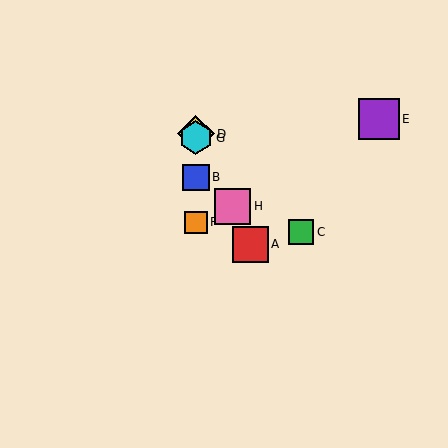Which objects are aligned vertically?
Objects B, D, F, G are aligned vertically.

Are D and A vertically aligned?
No, D is at x≈196 and A is at x≈250.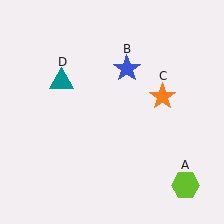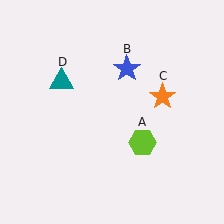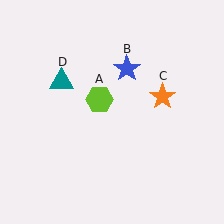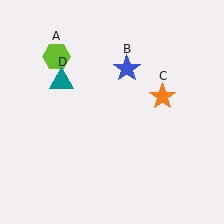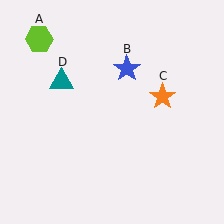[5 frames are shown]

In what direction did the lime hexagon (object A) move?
The lime hexagon (object A) moved up and to the left.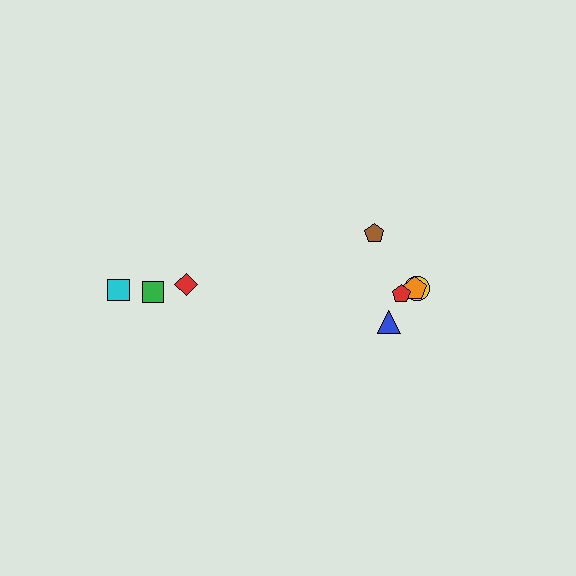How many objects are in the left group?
There are 3 objects.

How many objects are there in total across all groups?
There are 8 objects.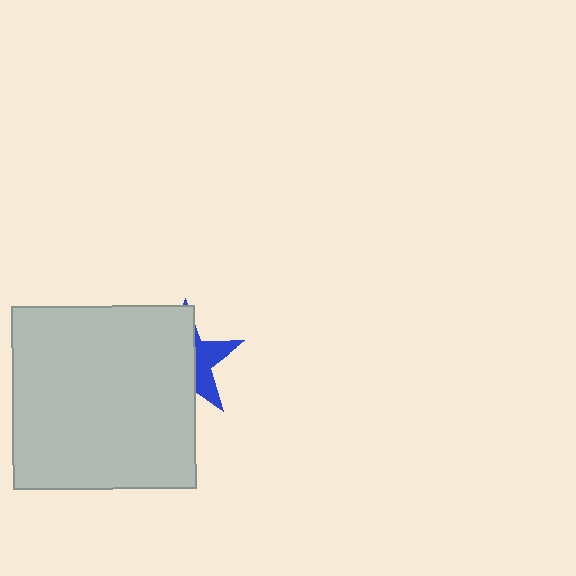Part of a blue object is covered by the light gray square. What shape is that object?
It is a star.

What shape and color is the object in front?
The object in front is a light gray square.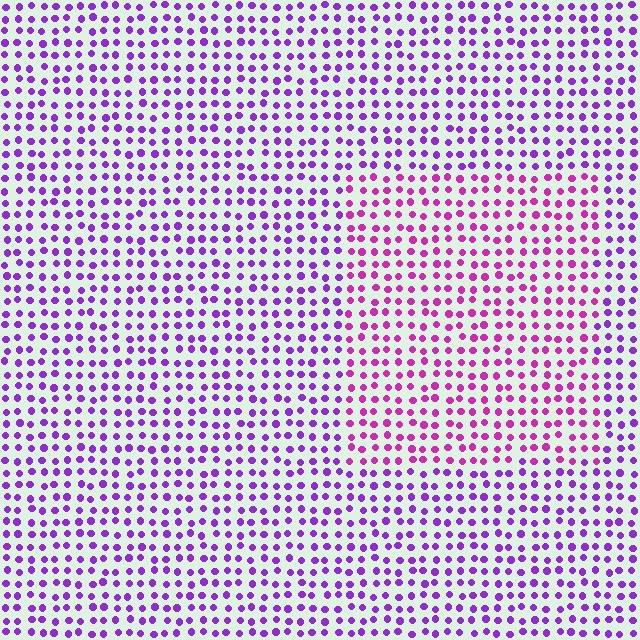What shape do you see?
I see a rectangle.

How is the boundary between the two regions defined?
The boundary is defined purely by a slight shift in hue (about 32 degrees). Spacing, size, and orientation are identical on both sides.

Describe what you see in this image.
The image is filled with small purple elements in a uniform arrangement. A rectangle-shaped region is visible where the elements are tinted to a slightly different hue, forming a subtle color boundary.